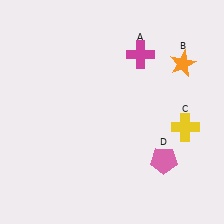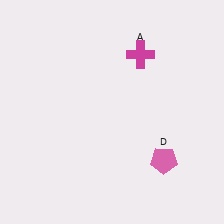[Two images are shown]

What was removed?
The yellow cross (C), the orange star (B) were removed in Image 2.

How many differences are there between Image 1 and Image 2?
There are 2 differences between the two images.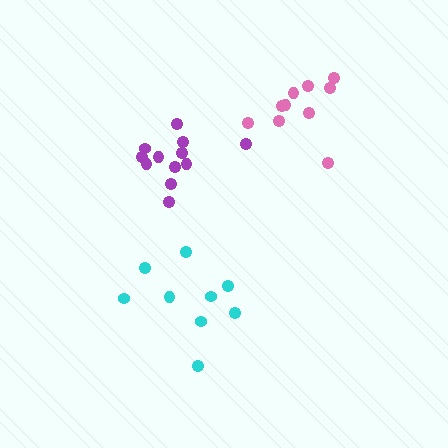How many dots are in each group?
Group 1: 9 dots, Group 2: 10 dots, Group 3: 12 dots (31 total).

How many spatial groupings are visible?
There are 3 spatial groupings.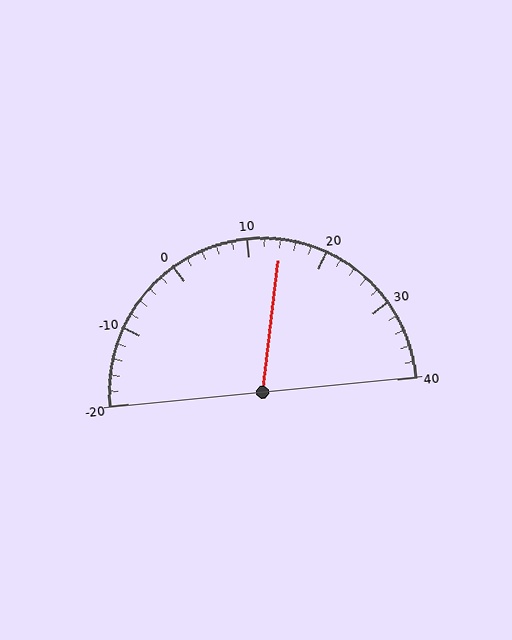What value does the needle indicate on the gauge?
The needle indicates approximately 14.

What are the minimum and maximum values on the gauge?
The gauge ranges from -20 to 40.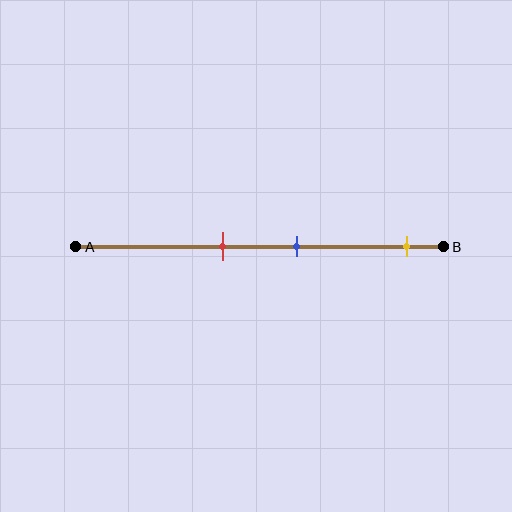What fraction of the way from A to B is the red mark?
The red mark is approximately 40% (0.4) of the way from A to B.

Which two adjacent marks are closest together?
The red and blue marks are the closest adjacent pair.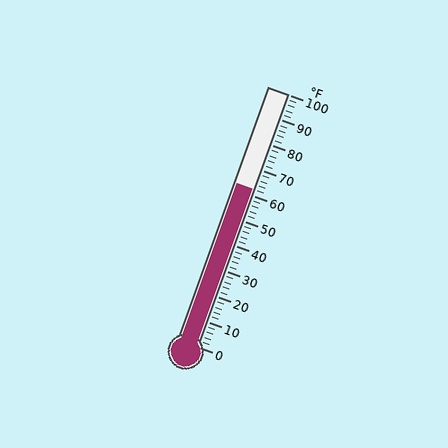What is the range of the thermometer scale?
The thermometer scale ranges from 0°F to 100°F.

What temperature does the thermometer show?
The thermometer shows approximately 62°F.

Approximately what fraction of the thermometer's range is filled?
The thermometer is filled to approximately 60% of its range.